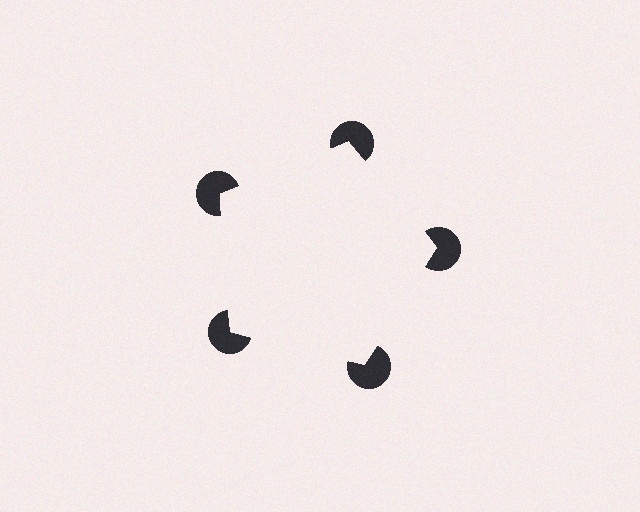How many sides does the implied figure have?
5 sides.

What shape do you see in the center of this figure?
An illusory pentagon — its edges are inferred from the aligned wedge cuts in the pac-man discs, not physically drawn.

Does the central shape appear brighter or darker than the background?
It typically appears slightly brighter than the background, even though no actual brightness change is drawn.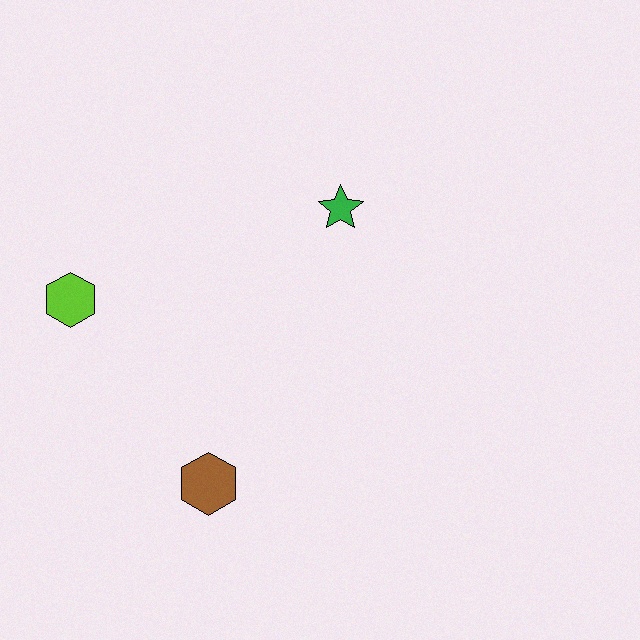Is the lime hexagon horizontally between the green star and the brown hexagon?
No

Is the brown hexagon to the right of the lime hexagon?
Yes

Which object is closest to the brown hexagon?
The lime hexagon is closest to the brown hexagon.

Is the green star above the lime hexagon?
Yes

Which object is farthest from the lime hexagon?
The green star is farthest from the lime hexagon.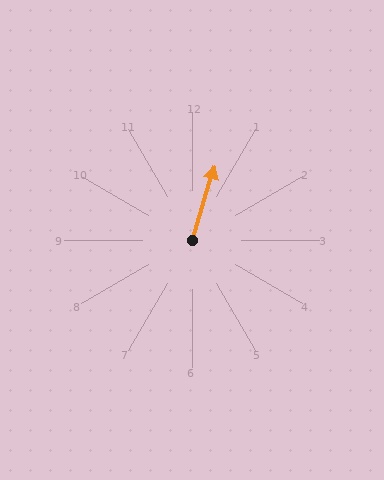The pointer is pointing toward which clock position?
Roughly 1 o'clock.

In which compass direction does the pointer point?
North.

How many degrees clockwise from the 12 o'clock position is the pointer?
Approximately 17 degrees.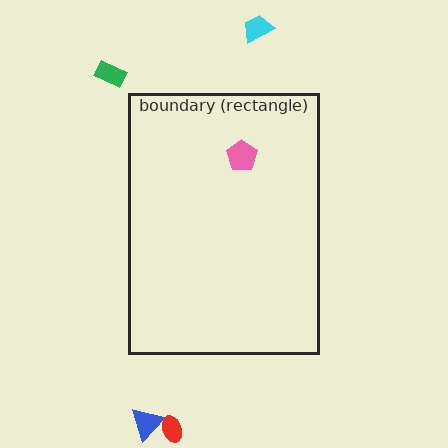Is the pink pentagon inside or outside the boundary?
Inside.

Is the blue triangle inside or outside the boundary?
Outside.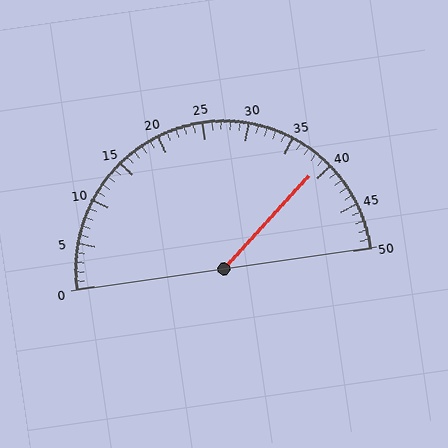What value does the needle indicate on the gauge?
The needle indicates approximately 39.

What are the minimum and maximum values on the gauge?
The gauge ranges from 0 to 50.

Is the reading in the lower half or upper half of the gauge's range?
The reading is in the upper half of the range (0 to 50).